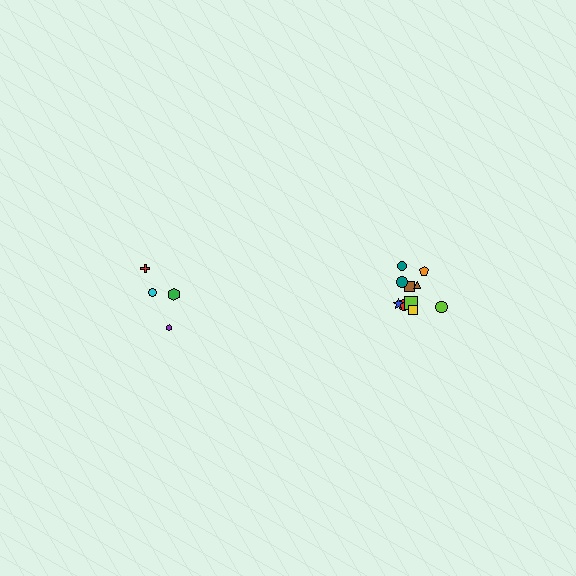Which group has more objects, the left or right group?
The right group.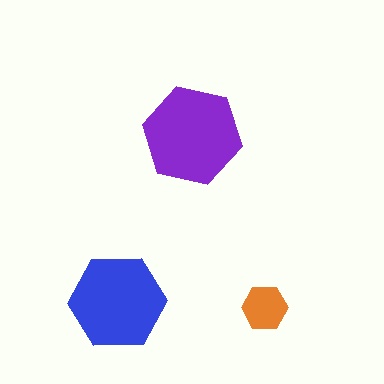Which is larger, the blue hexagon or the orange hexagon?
The blue one.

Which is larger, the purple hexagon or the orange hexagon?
The purple one.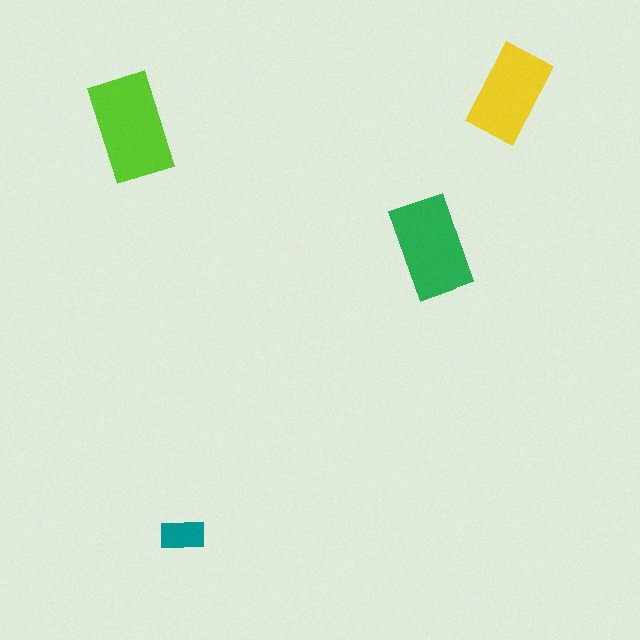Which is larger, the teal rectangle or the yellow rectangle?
The yellow one.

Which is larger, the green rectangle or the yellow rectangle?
The green one.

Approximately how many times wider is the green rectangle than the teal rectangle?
About 2.5 times wider.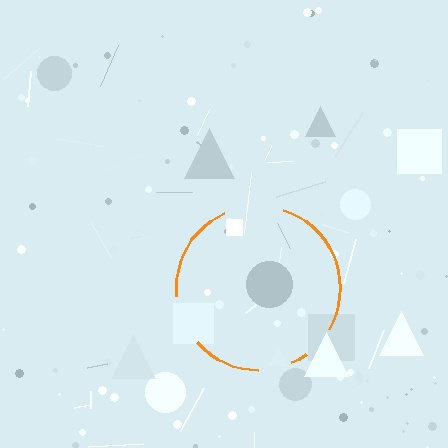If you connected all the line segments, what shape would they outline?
They would outline a circle.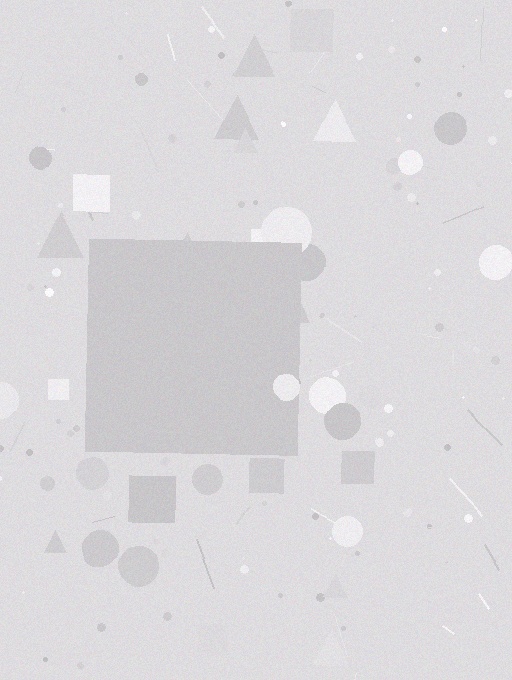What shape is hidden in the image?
A square is hidden in the image.